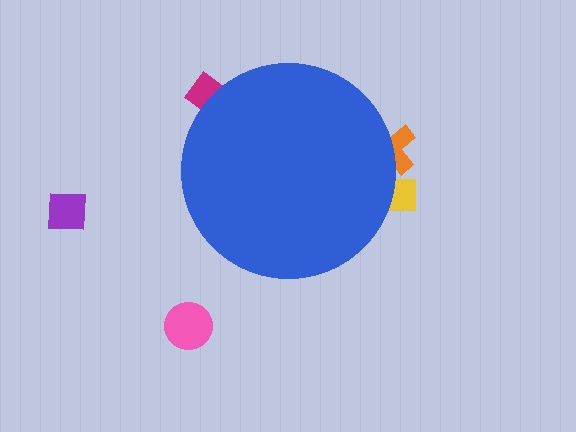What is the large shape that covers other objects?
A blue circle.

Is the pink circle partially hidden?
No, the pink circle is fully visible.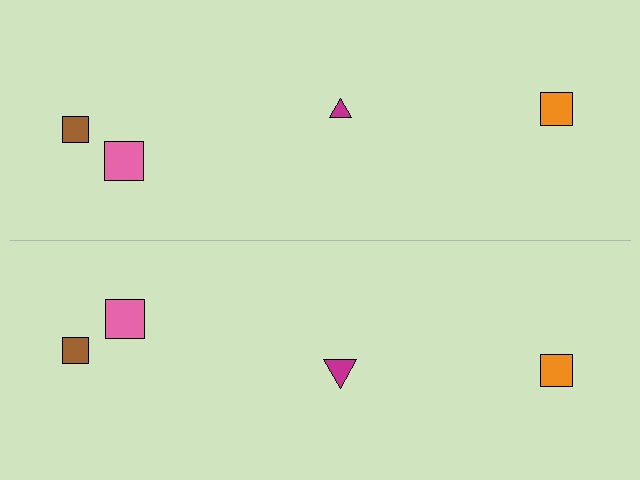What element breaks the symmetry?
The magenta triangle on the bottom side has a different size than its mirror counterpart.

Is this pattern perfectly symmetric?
No, the pattern is not perfectly symmetric. The magenta triangle on the bottom side has a different size than its mirror counterpart.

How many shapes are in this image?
There are 8 shapes in this image.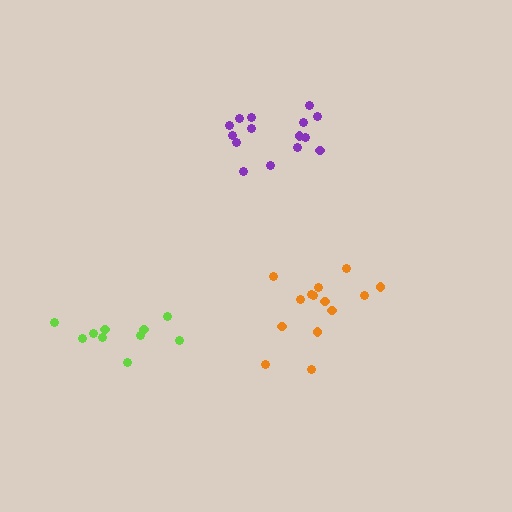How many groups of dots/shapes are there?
There are 3 groups.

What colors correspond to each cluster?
The clusters are colored: orange, purple, lime.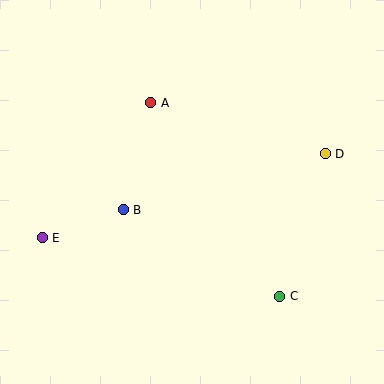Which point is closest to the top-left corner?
Point A is closest to the top-left corner.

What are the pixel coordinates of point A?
Point A is at (151, 103).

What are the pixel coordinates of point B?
Point B is at (123, 210).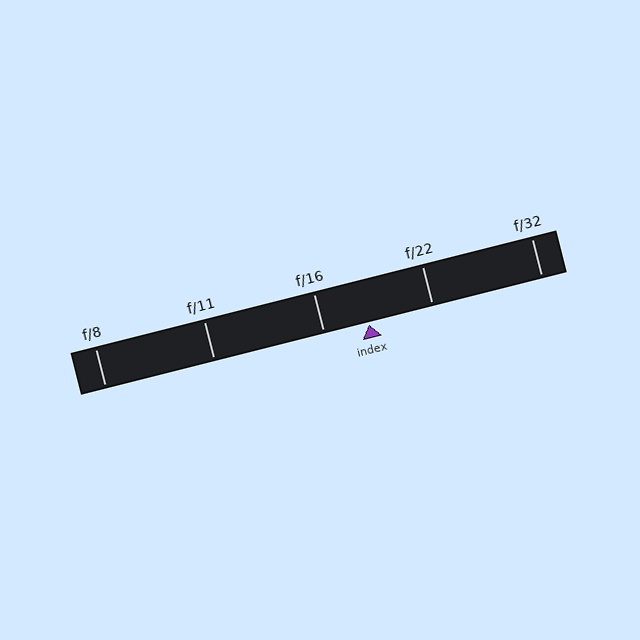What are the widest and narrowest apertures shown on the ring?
The widest aperture shown is f/8 and the narrowest is f/32.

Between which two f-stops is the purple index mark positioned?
The index mark is between f/16 and f/22.